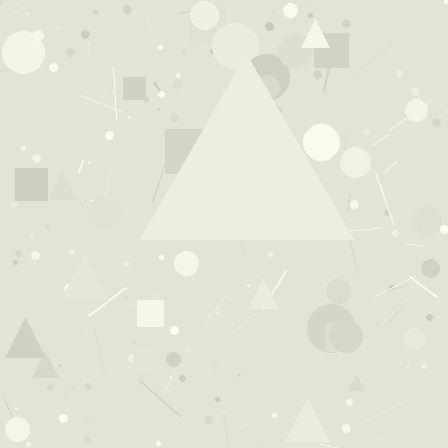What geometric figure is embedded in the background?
A triangle is embedded in the background.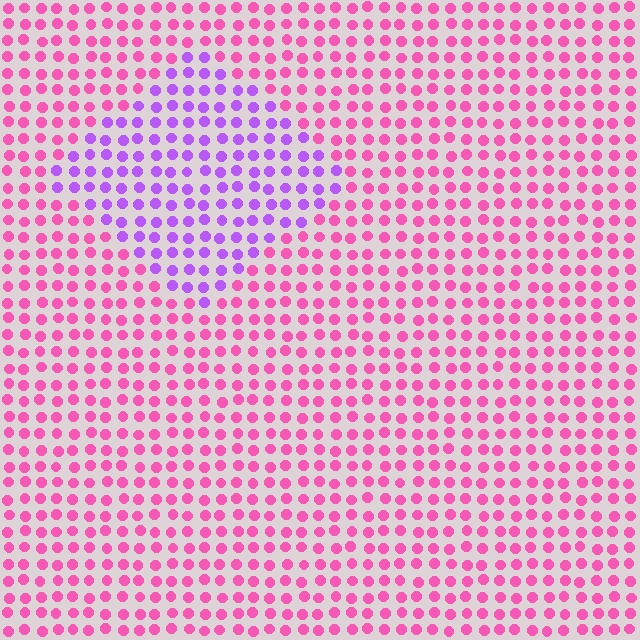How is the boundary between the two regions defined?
The boundary is defined purely by a slight shift in hue (about 48 degrees). Spacing, size, and orientation are identical on both sides.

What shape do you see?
I see a diamond.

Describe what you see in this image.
The image is filled with small pink elements in a uniform arrangement. A diamond-shaped region is visible where the elements are tinted to a slightly different hue, forming a subtle color boundary.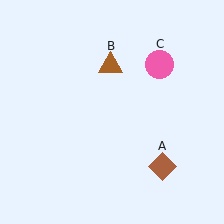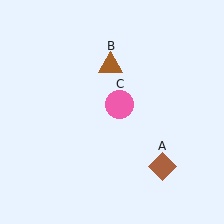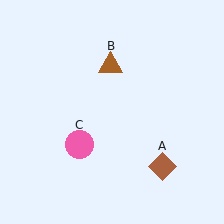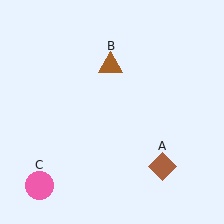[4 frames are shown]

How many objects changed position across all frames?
1 object changed position: pink circle (object C).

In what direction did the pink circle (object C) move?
The pink circle (object C) moved down and to the left.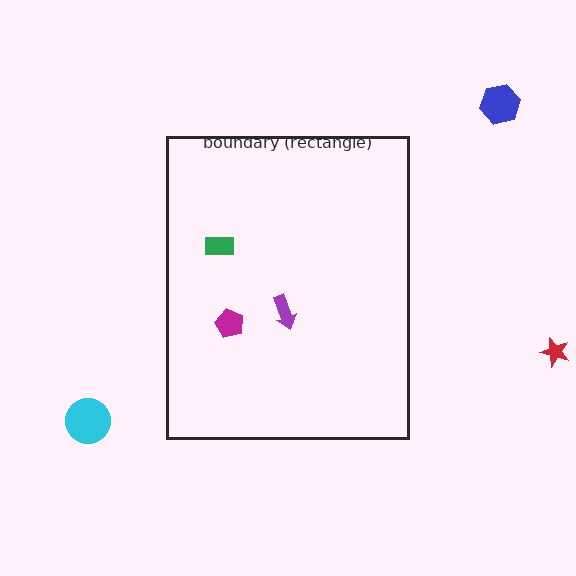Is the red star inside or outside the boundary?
Outside.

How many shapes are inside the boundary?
3 inside, 3 outside.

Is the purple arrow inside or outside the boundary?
Inside.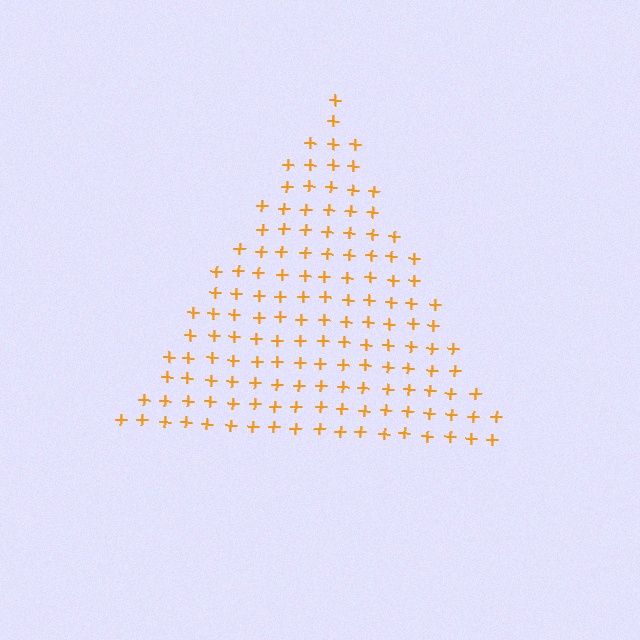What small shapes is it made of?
It is made of small plus signs.